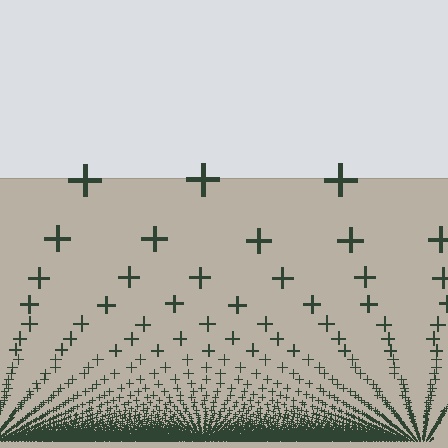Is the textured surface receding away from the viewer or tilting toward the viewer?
The surface appears to tilt toward the viewer. Texture elements get larger and sparser toward the top.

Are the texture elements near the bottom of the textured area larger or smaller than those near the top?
Smaller. The gradient is inverted — elements near the bottom are smaller and denser.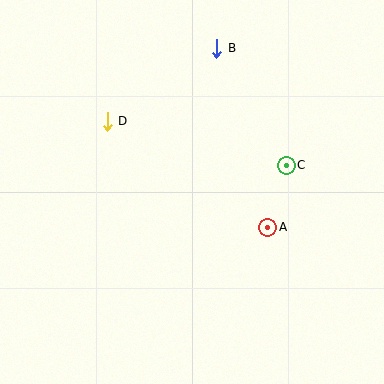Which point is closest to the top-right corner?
Point B is closest to the top-right corner.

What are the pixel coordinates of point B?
Point B is at (217, 48).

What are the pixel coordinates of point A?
Point A is at (268, 227).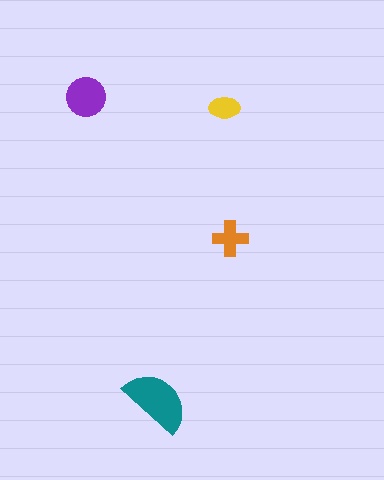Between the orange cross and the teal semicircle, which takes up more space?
The teal semicircle.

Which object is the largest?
The teal semicircle.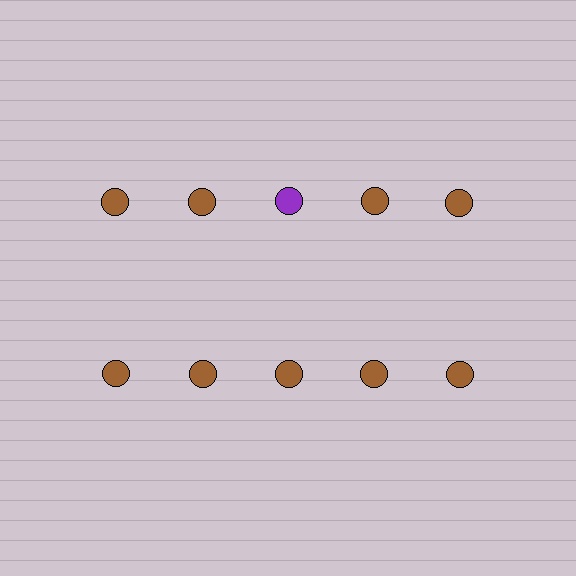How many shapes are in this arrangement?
There are 10 shapes arranged in a grid pattern.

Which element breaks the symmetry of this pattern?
The purple circle in the top row, center column breaks the symmetry. All other shapes are brown circles.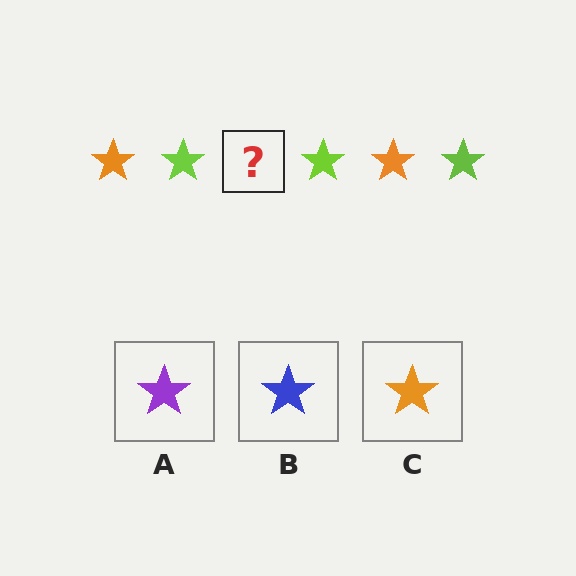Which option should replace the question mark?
Option C.